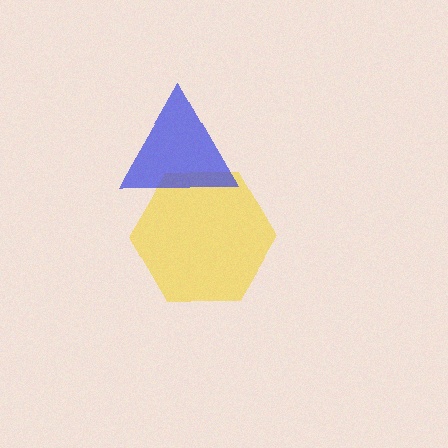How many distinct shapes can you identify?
There are 2 distinct shapes: a yellow hexagon, a blue triangle.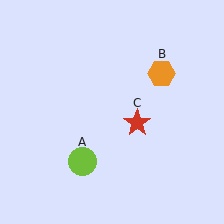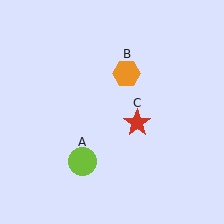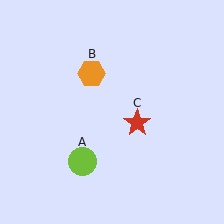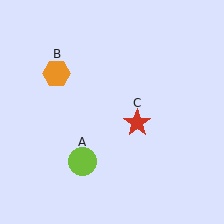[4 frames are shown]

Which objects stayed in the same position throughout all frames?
Lime circle (object A) and red star (object C) remained stationary.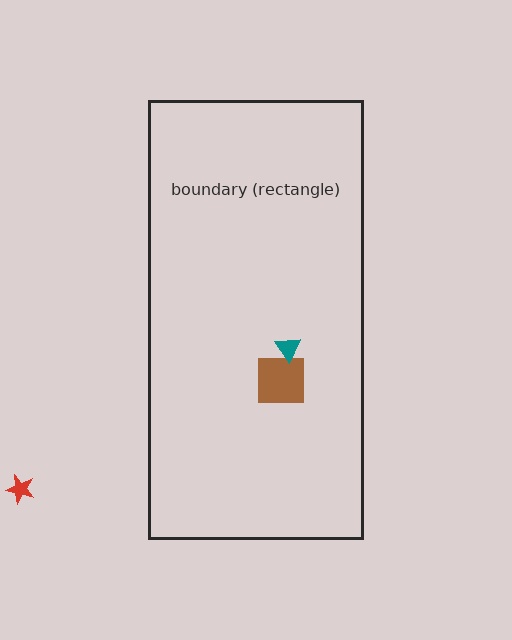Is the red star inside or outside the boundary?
Outside.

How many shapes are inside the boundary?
2 inside, 1 outside.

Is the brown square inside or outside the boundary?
Inside.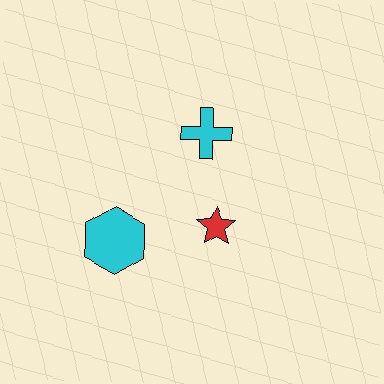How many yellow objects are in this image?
There are no yellow objects.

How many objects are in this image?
There are 3 objects.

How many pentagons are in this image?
There are no pentagons.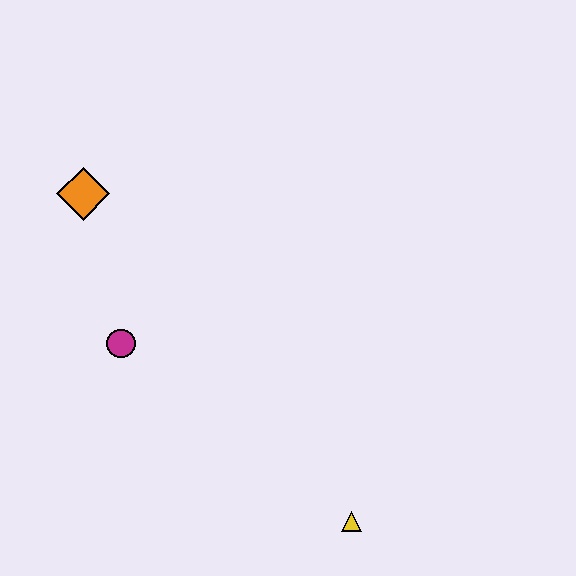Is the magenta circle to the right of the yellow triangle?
No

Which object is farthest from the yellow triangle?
The orange diamond is farthest from the yellow triangle.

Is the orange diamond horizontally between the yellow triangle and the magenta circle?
No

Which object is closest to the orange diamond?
The magenta circle is closest to the orange diamond.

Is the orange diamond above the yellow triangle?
Yes